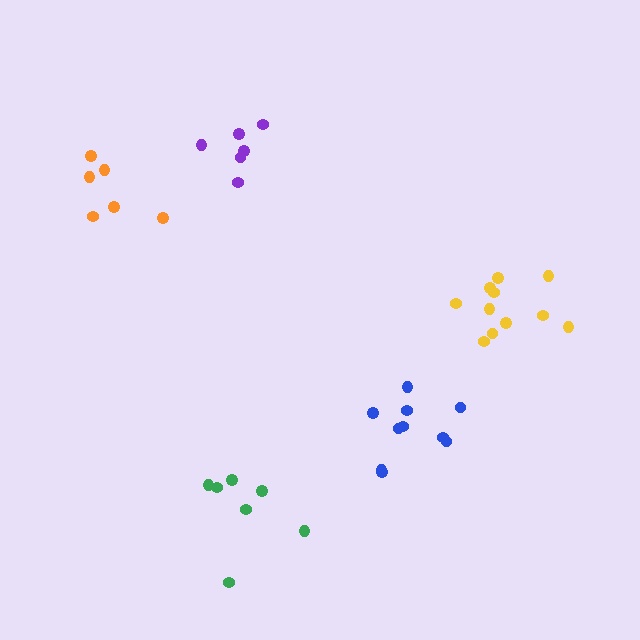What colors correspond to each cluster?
The clusters are colored: green, yellow, orange, blue, purple.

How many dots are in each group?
Group 1: 7 dots, Group 2: 11 dots, Group 3: 6 dots, Group 4: 10 dots, Group 5: 6 dots (40 total).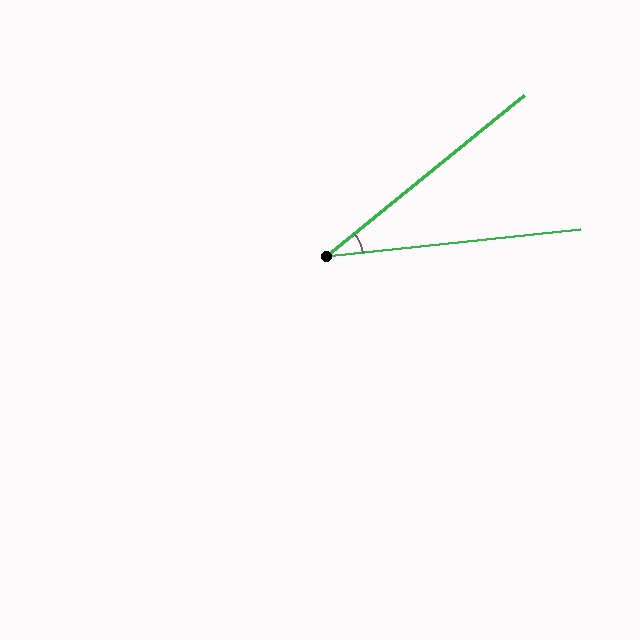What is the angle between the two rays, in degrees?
Approximately 33 degrees.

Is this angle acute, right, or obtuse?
It is acute.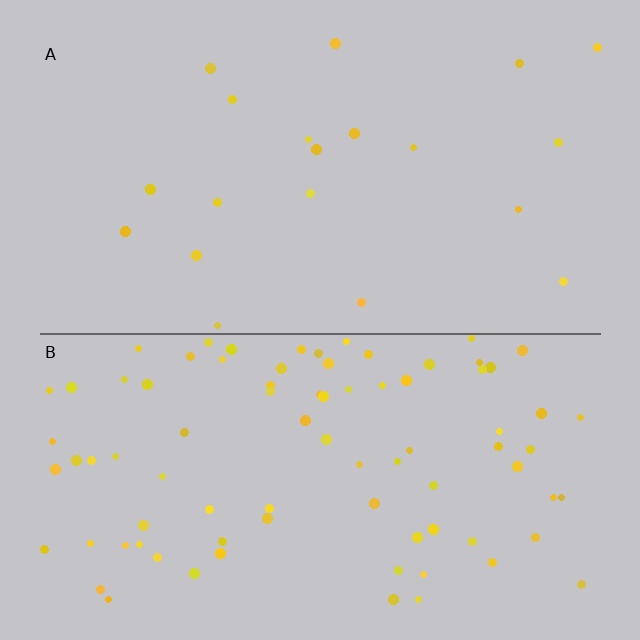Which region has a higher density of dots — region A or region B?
B (the bottom).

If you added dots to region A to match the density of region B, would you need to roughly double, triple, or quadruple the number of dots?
Approximately quadruple.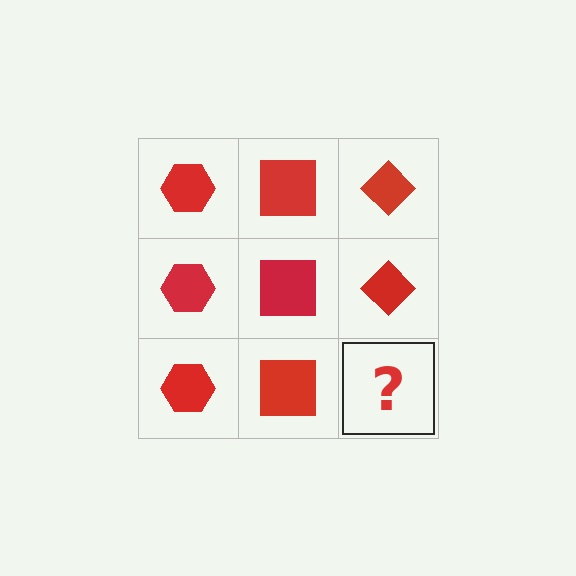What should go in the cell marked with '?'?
The missing cell should contain a red diamond.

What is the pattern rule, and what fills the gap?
The rule is that each column has a consistent shape. The gap should be filled with a red diamond.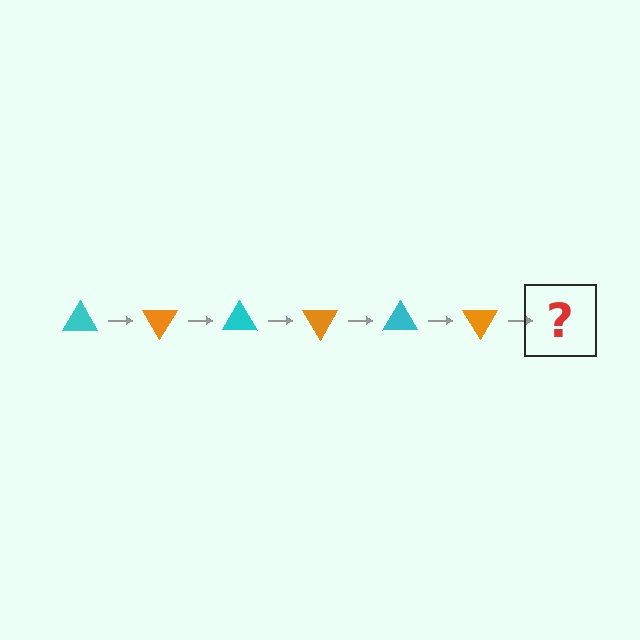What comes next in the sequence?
The next element should be a cyan triangle, rotated 360 degrees from the start.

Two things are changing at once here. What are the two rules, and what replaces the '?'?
The two rules are that it rotates 60 degrees each step and the color cycles through cyan and orange. The '?' should be a cyan triangle, rotated 360 degrees from the start.